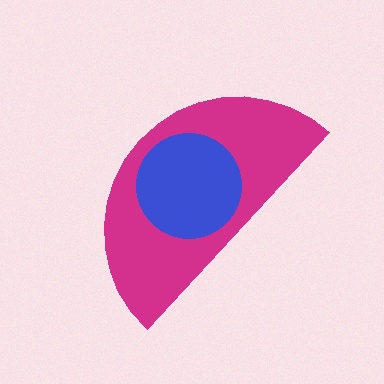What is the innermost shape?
The blue circle.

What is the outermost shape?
The magenta semicircle.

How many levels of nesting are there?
2.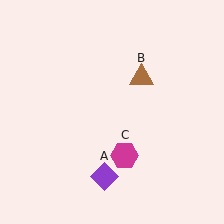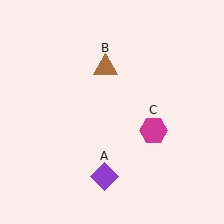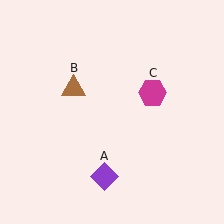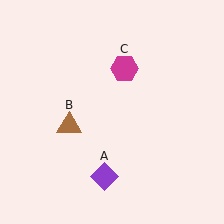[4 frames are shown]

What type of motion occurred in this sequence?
The brown triangle (object B), magenta hexagon (object C) rotated counterclockwise around the center of the scene.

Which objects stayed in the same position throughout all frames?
Purple diamond (object A) remained stationary.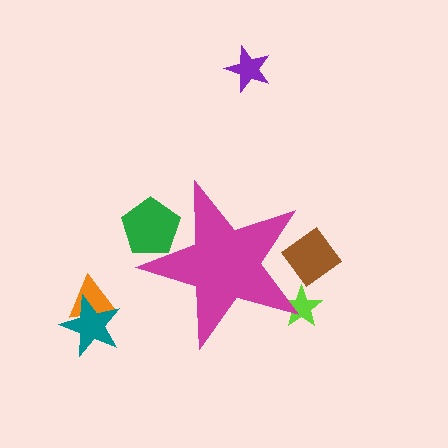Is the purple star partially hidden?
No, the purple star is fully visible.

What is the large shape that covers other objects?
A magenta star.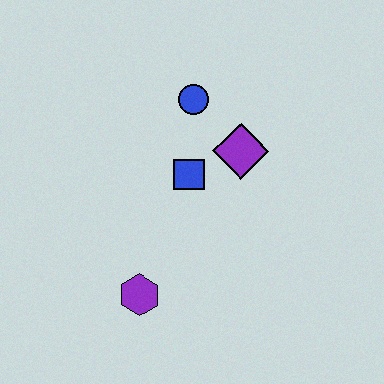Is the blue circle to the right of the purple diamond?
No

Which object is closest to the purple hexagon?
The blue square is closest to the purple hexagon.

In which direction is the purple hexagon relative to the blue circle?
The purple hexagon is below the blue circle.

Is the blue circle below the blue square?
No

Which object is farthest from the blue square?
The purple hexagon is farthest from the blue square.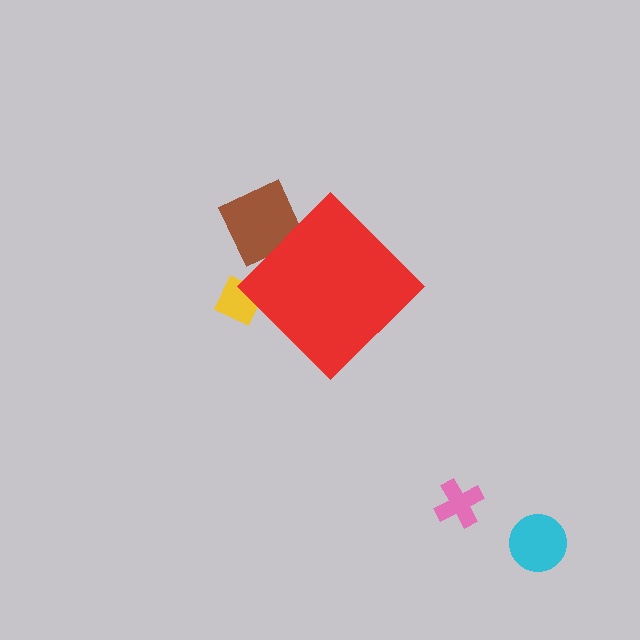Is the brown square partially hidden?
Yes, the brown square is partially hidden behind the red diamond.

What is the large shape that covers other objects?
A red diamond.